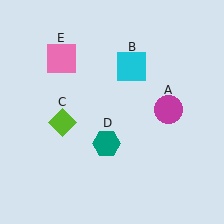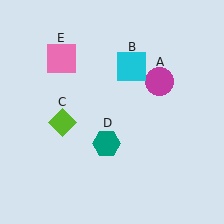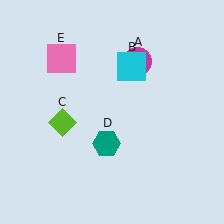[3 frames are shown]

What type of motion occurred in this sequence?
The magenta circle (object A) rotated counterclockwise around the center of the scene.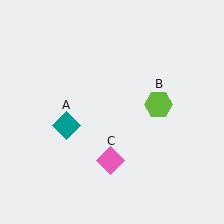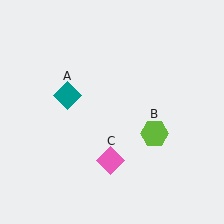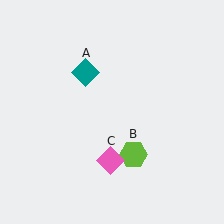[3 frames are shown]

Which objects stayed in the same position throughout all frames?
Pink diamond (object C) remained stationary.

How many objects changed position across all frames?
2 objects changed position: teal diamond (object A), lime hexagon (object B).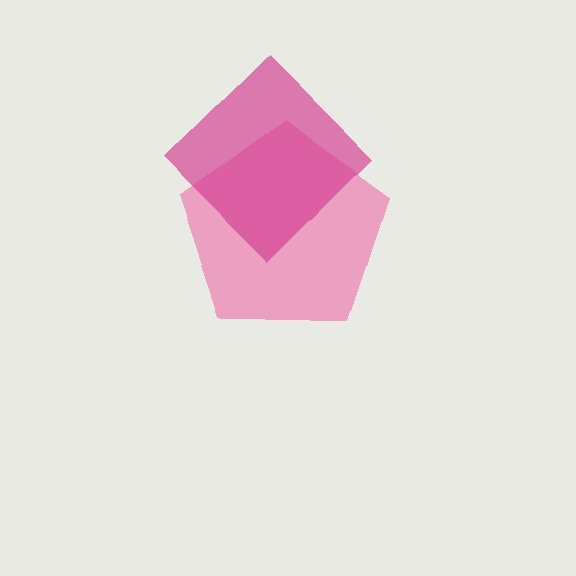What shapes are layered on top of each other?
The layered shapes are: a pink pentagon, a magenta diamond.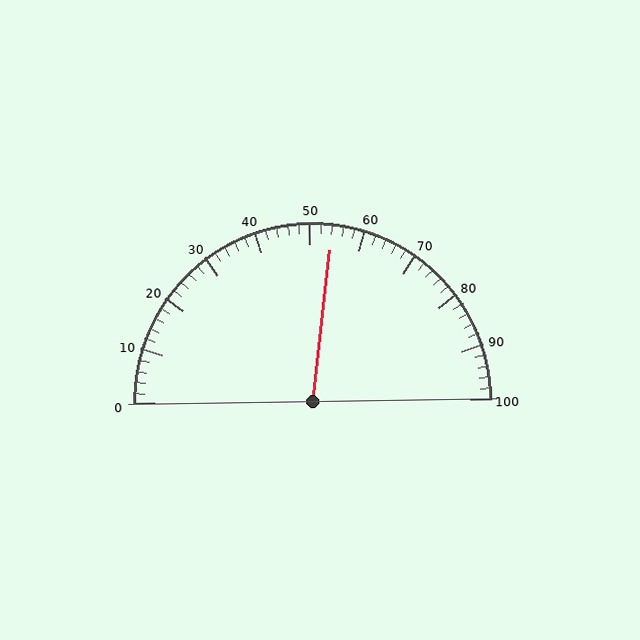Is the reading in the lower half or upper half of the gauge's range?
The reading is in the upper half of the range (0 to 100).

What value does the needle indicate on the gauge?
The needle indicates approximately 54.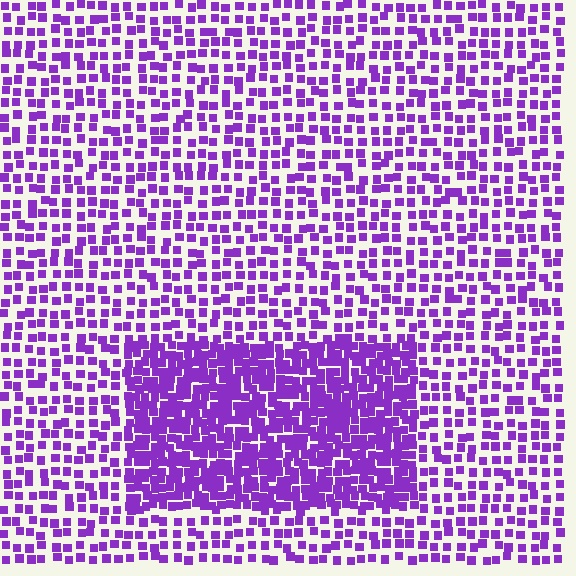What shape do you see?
I see a rectangle.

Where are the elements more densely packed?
The elements are more densely packed inside the rectangle boundary.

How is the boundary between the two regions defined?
The boundary is defined by a change in element density (approximately 2.2x ratio). All elements are the same color, size, and shape.